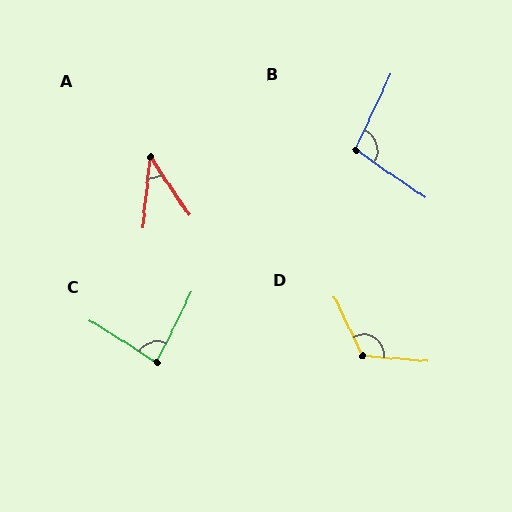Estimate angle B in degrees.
Approximately 99 degrees.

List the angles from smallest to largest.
A (40°), C (84°), B (99°), D (121°).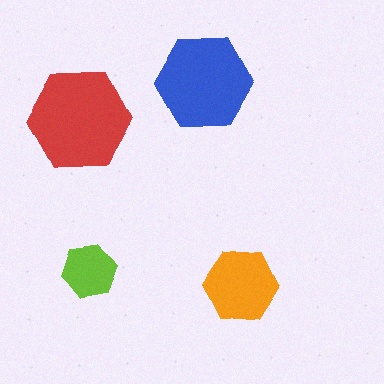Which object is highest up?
The blue hexagon is topmost.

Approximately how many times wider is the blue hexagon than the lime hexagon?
About 2 times wider.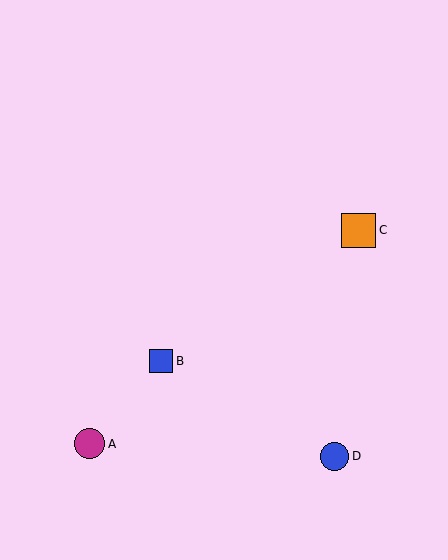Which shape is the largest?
The orange square (labeled C) is the largest.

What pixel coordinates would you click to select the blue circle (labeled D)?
Click at (335, 456) to select the blue circle D.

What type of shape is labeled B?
Shape B is a blue square.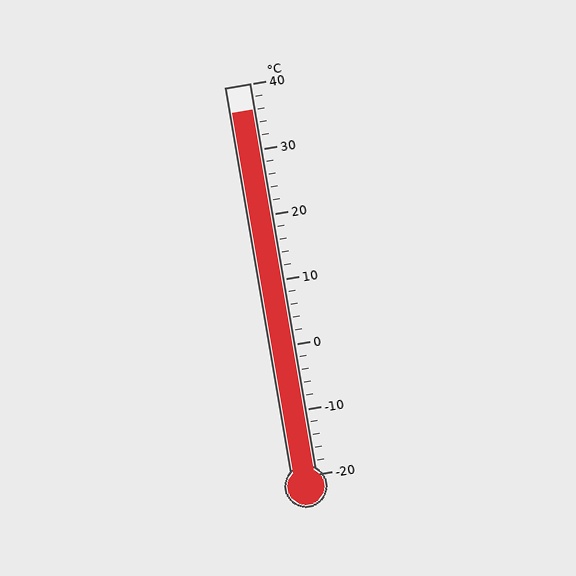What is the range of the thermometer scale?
The thermometer scale ranges from -20°C to 40°C.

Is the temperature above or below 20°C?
The temperature is above 20°C.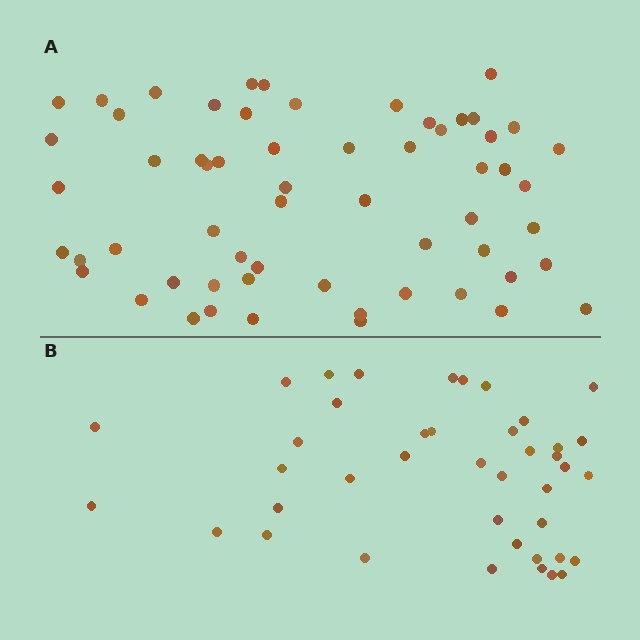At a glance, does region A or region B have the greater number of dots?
Region A (the top region) has more dots.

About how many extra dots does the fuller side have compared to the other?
Region A has approximately 20 more dots than region B.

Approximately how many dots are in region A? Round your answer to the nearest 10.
About 60 dots.